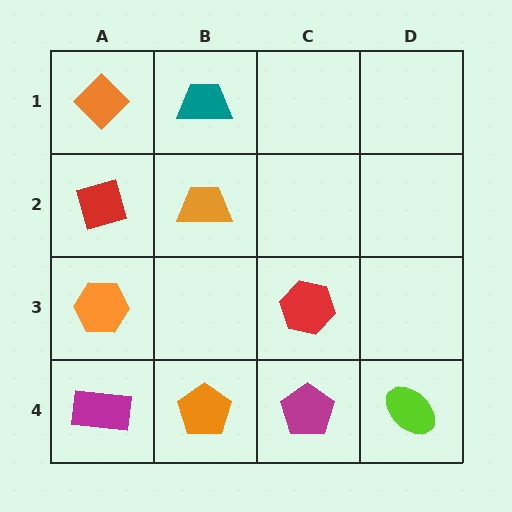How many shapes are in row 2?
2 shapes.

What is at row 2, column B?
An orange trapezoid.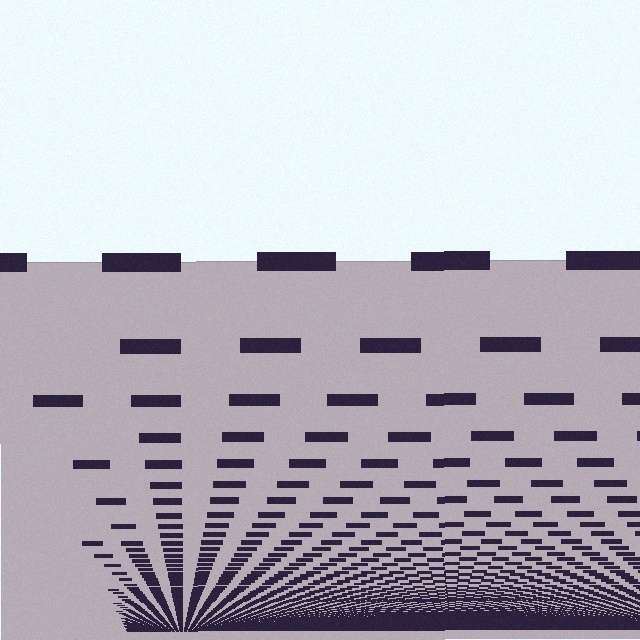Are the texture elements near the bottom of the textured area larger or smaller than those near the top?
Smaller. The gradient is inverted — elements near the bottom are smaller and denser.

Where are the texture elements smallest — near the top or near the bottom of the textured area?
Near the bottom.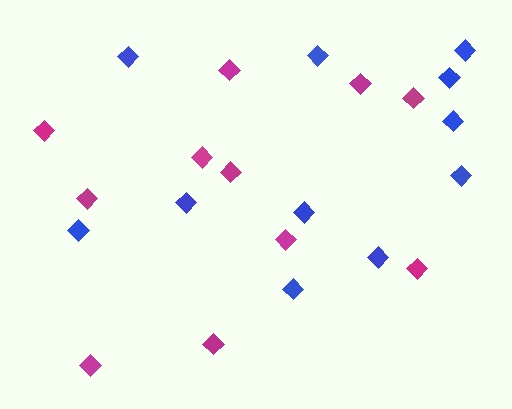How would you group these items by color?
There are 2 groups: one group of blue diamonds (11) and one group of magenta diamonds (11).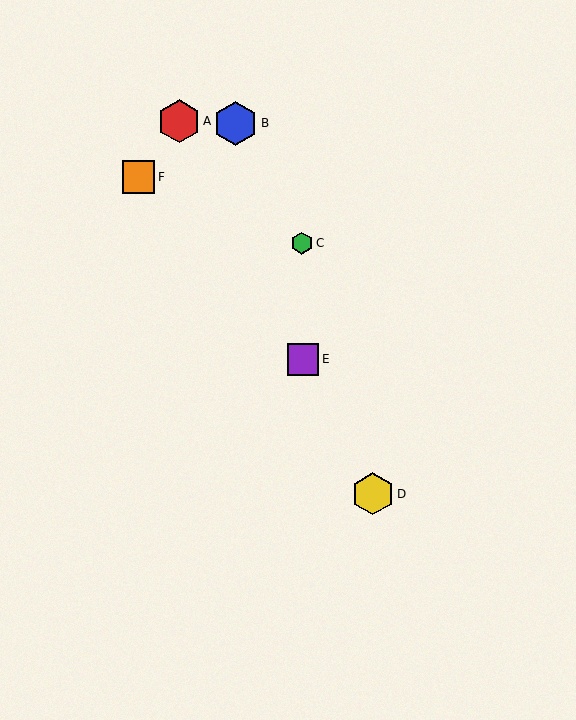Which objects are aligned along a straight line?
Objects A, D, E are aligned along a straight line.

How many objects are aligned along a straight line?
3 objects (A, D, E) are aligned along a straight line.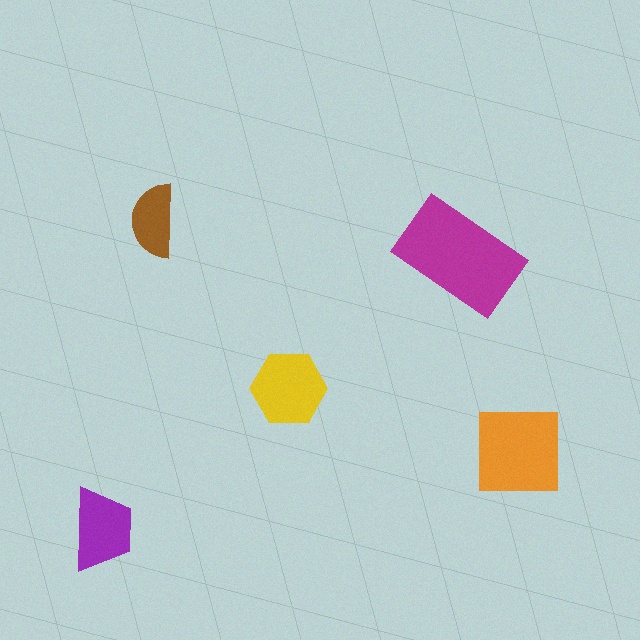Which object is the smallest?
The brown semicircle.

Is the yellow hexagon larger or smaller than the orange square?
Smaller.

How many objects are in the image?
There are 5 objects in the image.